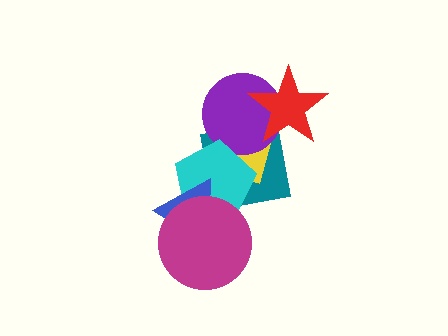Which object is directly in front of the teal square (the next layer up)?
The yellow rectangle is directly in front of the teal square.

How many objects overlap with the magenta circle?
2 objects overlap with the magenta circle.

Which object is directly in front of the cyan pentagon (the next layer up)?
The blue triangle is directly in front of the cyan pentagon.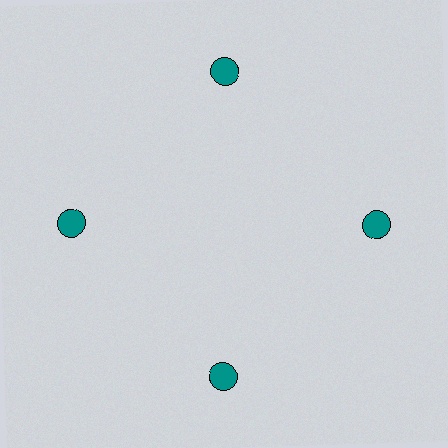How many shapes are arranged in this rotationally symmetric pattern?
There are 4 shapes, arranged in 4 groups of 1.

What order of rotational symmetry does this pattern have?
This pattern has 4-fold rotational symmetry.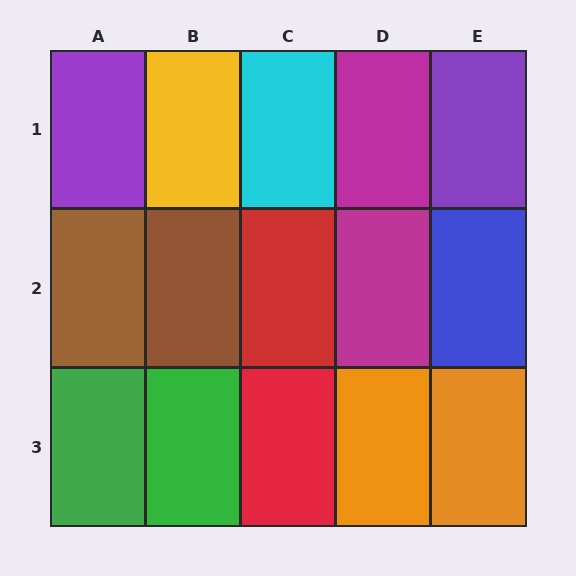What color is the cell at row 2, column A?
Brown.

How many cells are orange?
2 cells are orange.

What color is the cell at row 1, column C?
Cyan.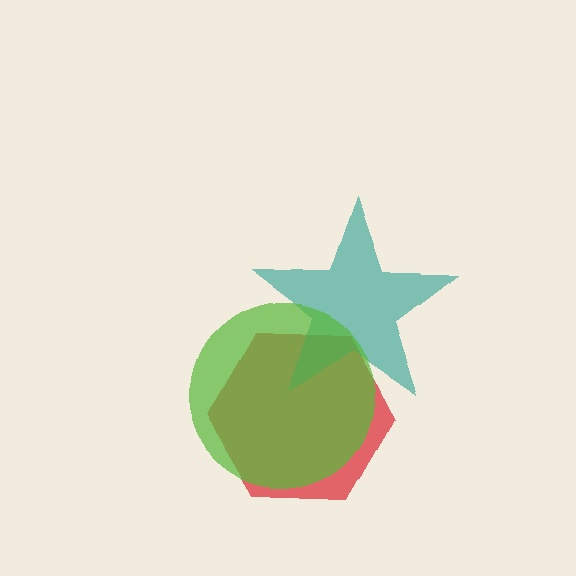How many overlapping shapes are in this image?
There are 3 overlapping shapes in the image.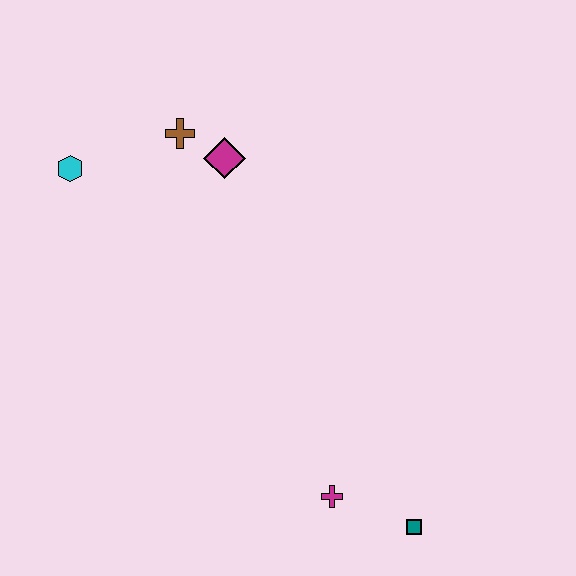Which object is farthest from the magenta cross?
The cyan hexagon is farthest from the magenta cross.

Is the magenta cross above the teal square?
Yes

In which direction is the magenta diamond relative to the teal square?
The magenta diamond is above the teal square.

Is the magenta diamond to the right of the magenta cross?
No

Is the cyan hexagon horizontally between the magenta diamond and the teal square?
No